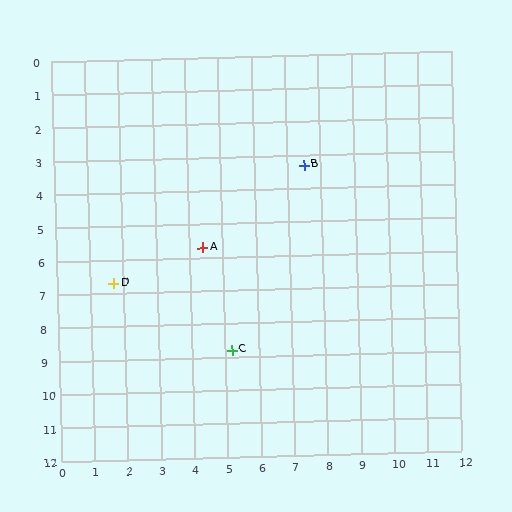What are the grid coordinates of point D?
Point D is at approximately (1.7, 6.7).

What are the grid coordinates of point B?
Point B is at approximately (7.5, 3.3).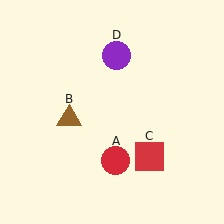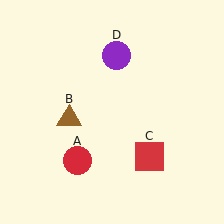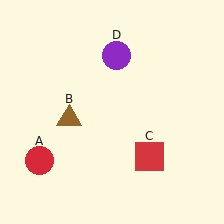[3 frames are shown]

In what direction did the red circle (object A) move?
The red circle (object A) moved left.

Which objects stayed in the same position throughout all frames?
Brown triangle (object B) and red square (object C) and purple circle (object D) remained stationary.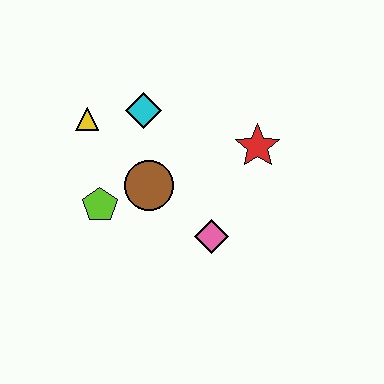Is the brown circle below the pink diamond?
No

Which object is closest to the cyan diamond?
The yellow triangle is closest to the cyan diamond.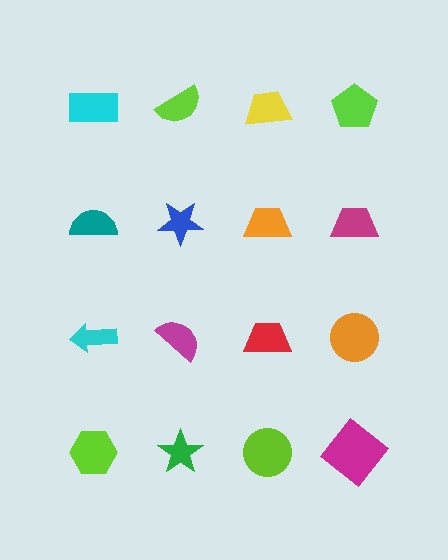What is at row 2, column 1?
A teal semicircle.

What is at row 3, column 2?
A magenta semicircle.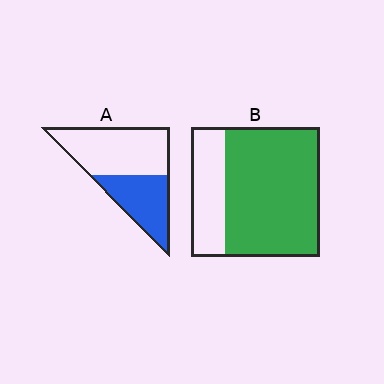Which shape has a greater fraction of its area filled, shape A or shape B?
Shape B.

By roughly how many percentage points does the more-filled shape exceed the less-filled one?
By roughly 35 percentage points (B over A).